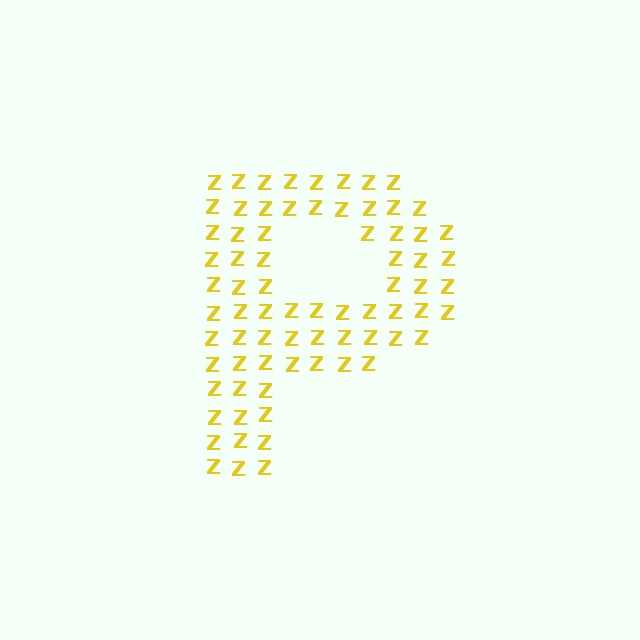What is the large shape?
The large shape is the letter P.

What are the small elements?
The small elements are letter Z's.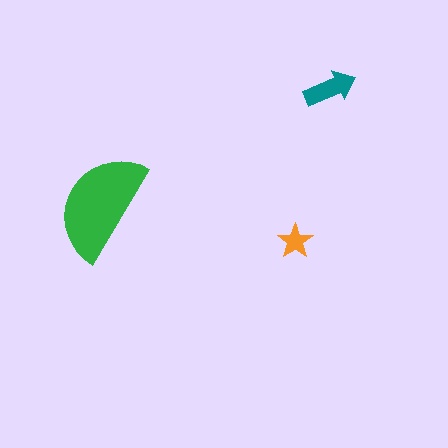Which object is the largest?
The green semicircle.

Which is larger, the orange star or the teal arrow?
The teal arrow.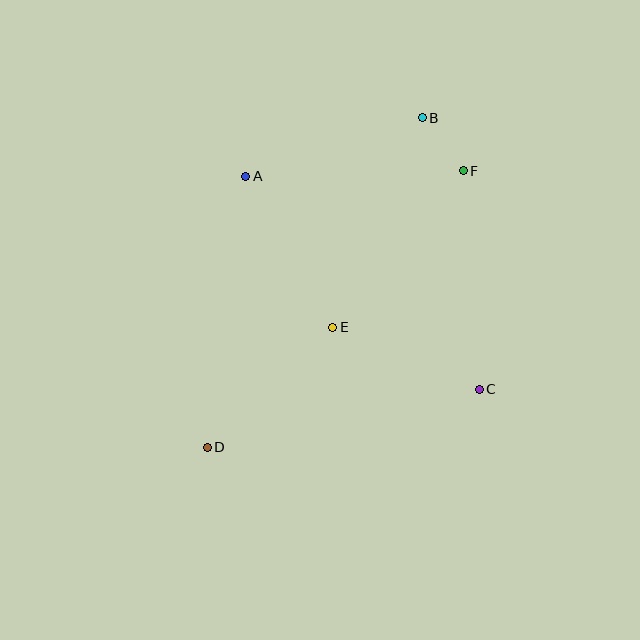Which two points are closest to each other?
Points B and F are closest to each other.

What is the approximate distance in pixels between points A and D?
The distance between A and D is approximately 274 pixels.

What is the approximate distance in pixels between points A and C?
The distance between A and C is approximately 316 pixels.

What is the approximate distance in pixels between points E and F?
The distance between E and F is approximately 204 pixels.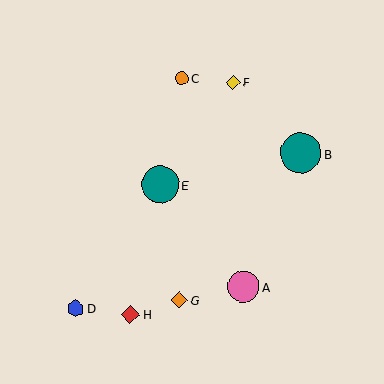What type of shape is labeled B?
Shape B is a teal circle.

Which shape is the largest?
The teal circle (labeled B) is the largest.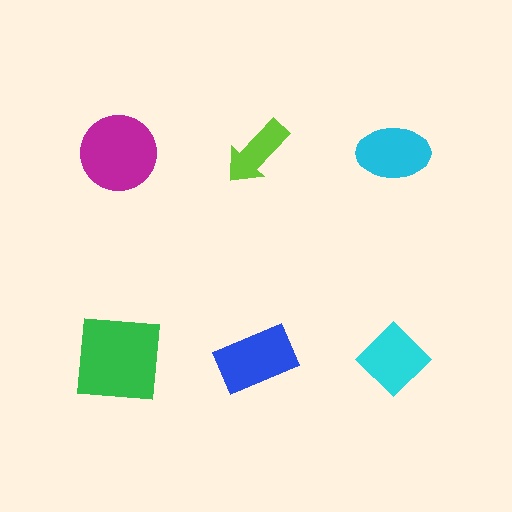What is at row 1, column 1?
A magenta circle.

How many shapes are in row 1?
3 shapes.